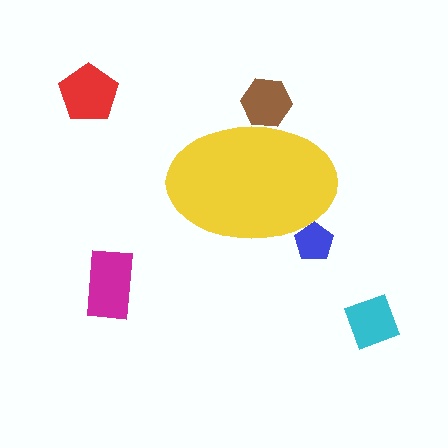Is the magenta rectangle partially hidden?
No, the magenta rectangle is fully visible.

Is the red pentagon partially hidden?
No, the red pentagon is fully visible.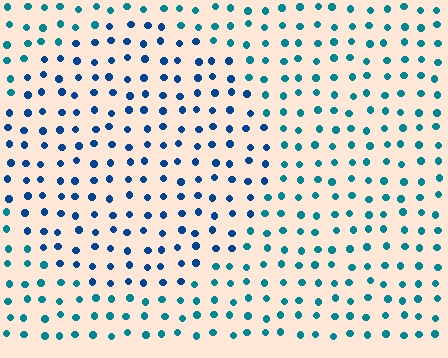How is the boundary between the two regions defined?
The boundary is defined purely by a slight shift in hue (about 28 degrees). Spacing, size, and orientation are identical on both sides.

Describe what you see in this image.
The image is filled with small teal elements in a uniform arrangement. A circle-shaped region is visible where the elements are tinted to a slightly different hue, forming a subtle color boundary.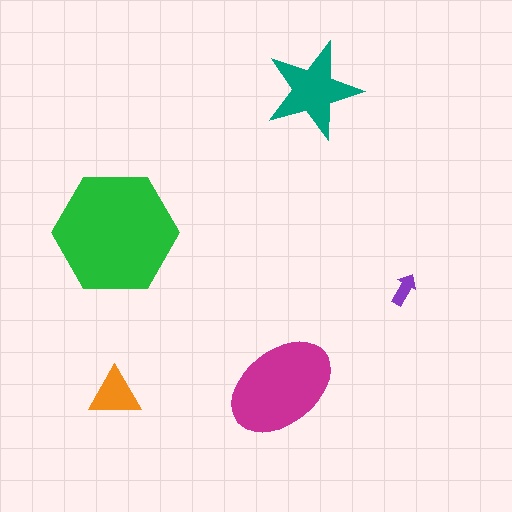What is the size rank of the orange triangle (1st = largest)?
4th.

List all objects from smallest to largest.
The purple arrow, the orange triangle, the teal star, the magenta ellipse, the green hexagon.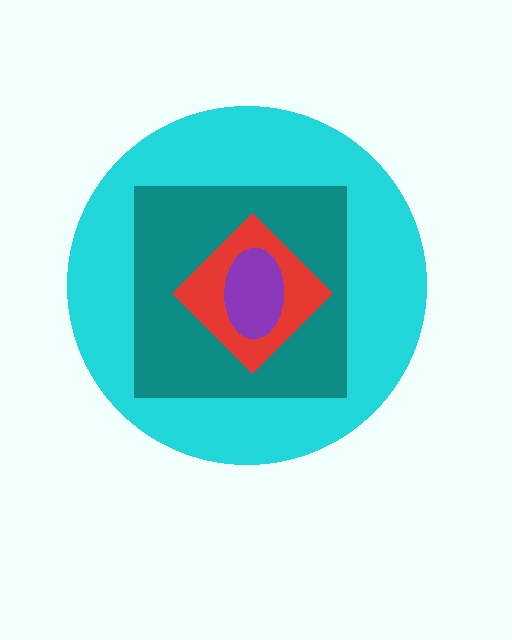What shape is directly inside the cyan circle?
The teal square.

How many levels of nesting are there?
4.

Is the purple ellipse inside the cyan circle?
Yes.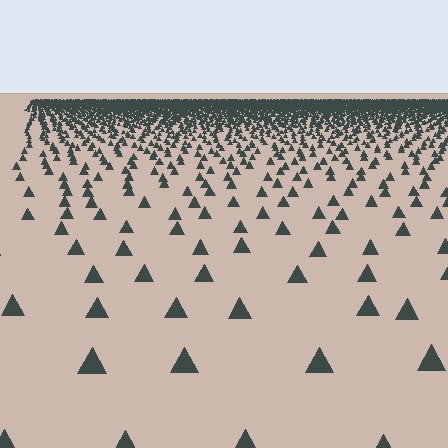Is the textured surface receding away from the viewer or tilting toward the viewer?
The surface is receding away from the viewer. Texture elements get smaller and denser toward the top.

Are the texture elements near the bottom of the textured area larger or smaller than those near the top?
Larger. Near the bottom, elements are closer to the viewer and appear at a bigger on-screen size.